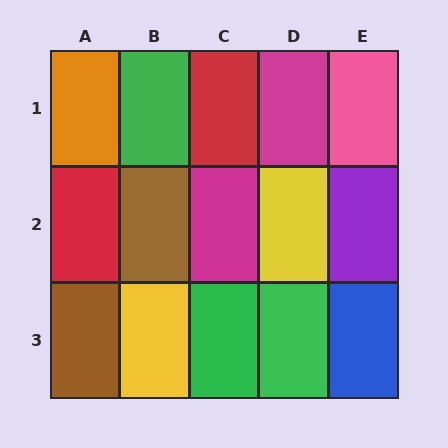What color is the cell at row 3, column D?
Green.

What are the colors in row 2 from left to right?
Red, brown, magenta, yellow, purple.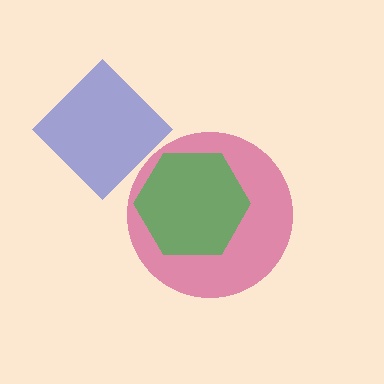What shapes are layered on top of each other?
The layered shapes are: a magenta circle, a green hexagon, a blue diamond.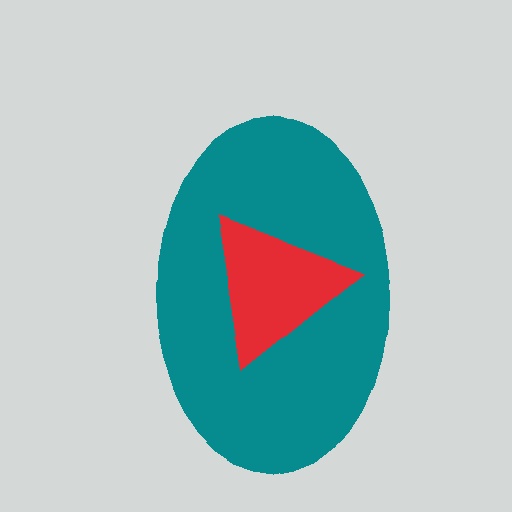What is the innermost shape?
The red triangle.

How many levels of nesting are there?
2.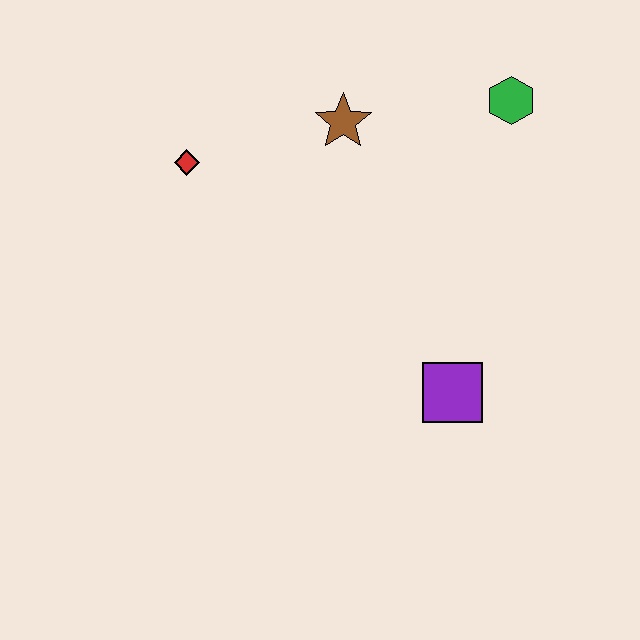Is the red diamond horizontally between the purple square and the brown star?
No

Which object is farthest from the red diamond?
The purple square is farthest from the red diamond.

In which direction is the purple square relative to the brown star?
The purple square is below the brown star.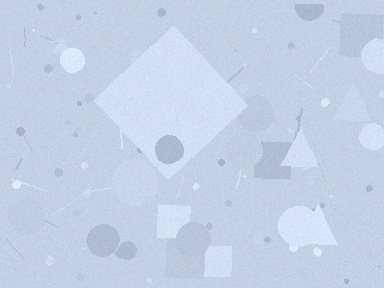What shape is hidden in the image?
A diamond is hidden in the image.